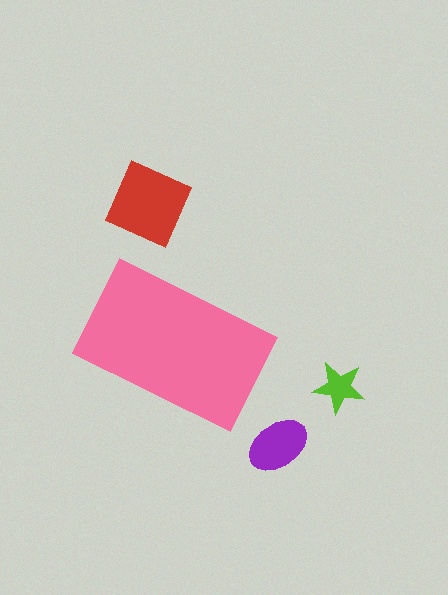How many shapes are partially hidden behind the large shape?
0 shapes are partially hidden.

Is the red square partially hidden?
No, the red square is fully visible.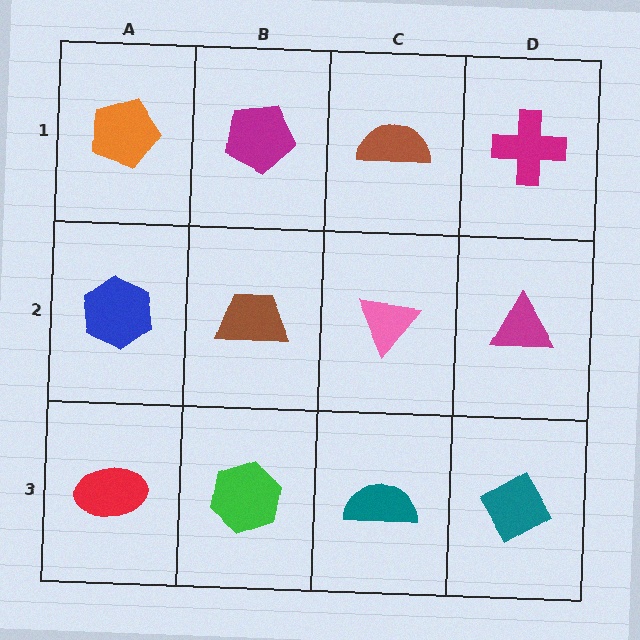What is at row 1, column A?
An orange pentagon.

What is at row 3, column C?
A teal semicircle.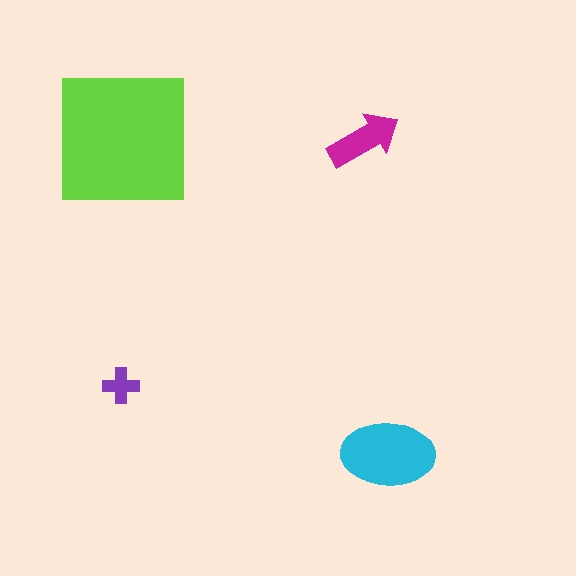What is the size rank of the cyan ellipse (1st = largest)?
2nd.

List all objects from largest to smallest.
The lime square, the cyan ellipse, the magenta arrow, the purple cross.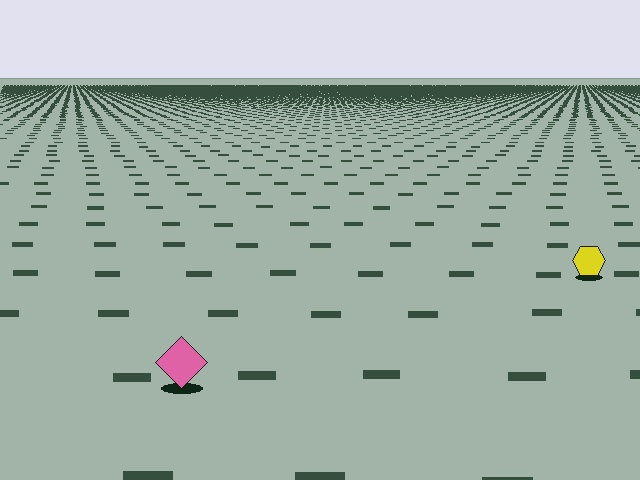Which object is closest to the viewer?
The pink diamond is closest. The texture marks near it are larger and more spread out.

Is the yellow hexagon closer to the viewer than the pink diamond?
No. The pink diamond is closer — you can tell from the texture gradient: the ground texture is coarser near it.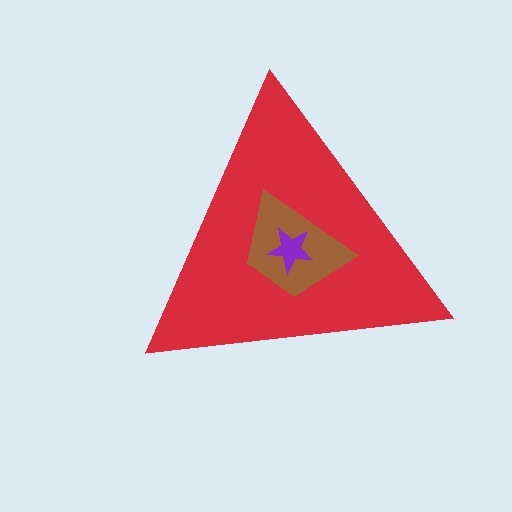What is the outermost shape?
The red triangle.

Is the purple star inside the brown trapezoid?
Yes.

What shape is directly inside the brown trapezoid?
The purple star.